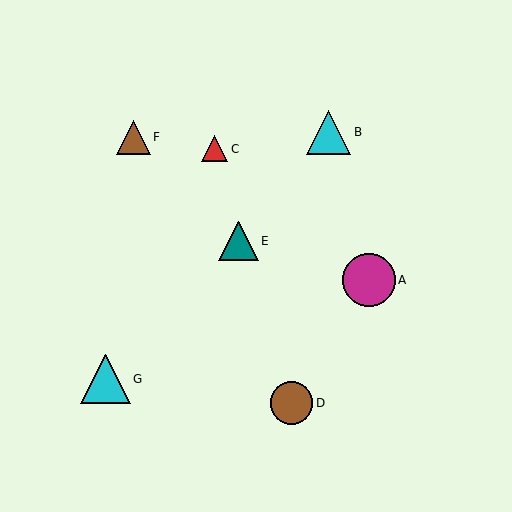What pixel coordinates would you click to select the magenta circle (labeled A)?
Click at (369, 280) to select the magenta circle A.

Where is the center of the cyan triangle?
The center of the cyan triangle is at (329, 132).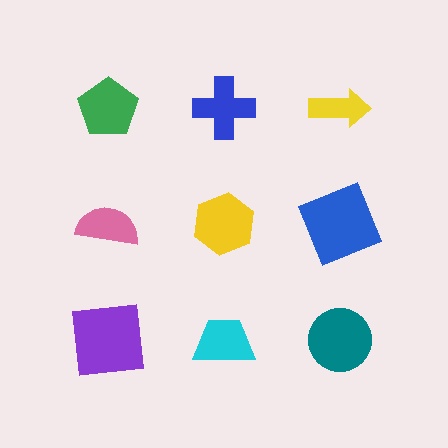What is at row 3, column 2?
A cyan trapezoid.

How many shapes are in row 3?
3 shapes.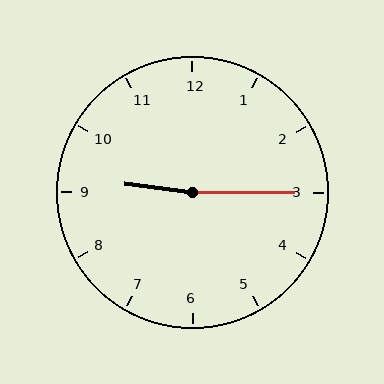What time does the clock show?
9:15.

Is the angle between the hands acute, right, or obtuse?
It is obtuse.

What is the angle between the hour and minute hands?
Approximately 172 degrees.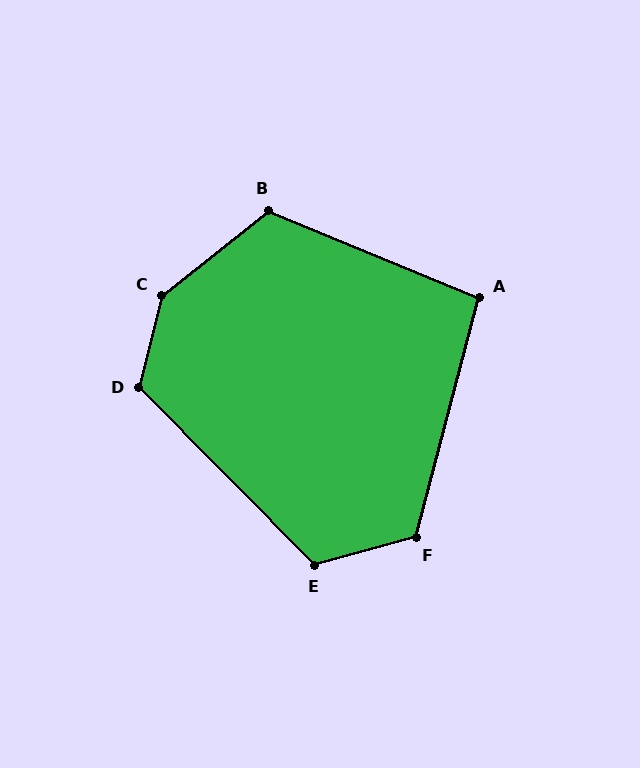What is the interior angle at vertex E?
Approximately 120 degrees (obtuse).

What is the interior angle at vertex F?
Approximately 120 degrees (obtuse).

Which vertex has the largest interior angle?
C, at approximately 143 degrees.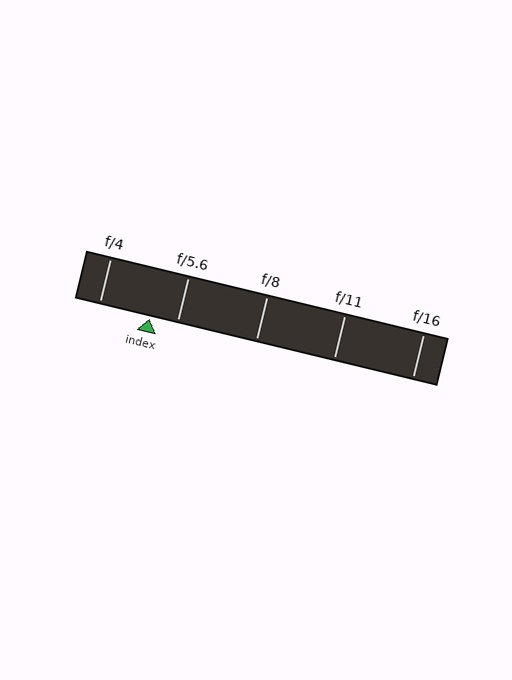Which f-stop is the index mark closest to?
The index mark is closest to f/5.6.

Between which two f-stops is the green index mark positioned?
The index mark is between f/4 and f/5.6.